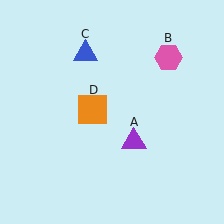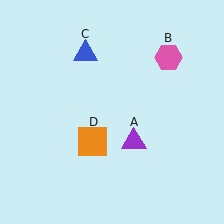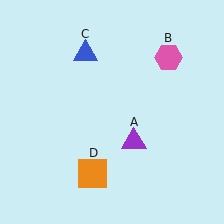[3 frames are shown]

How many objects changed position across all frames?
1 object changed position: orange square (object D).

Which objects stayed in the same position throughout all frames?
Purple triangle (object A) and pink hexagon (object B) and blue triangle (object C) remained stationary.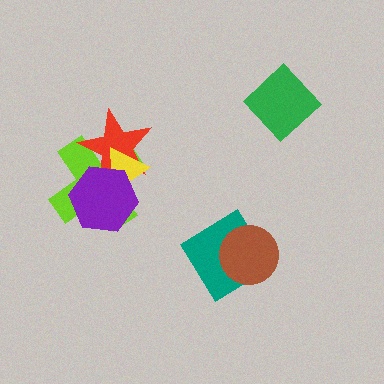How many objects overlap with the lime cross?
3 objects overlap with the lime cross.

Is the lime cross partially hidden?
Yes, it is partially covered by another shape.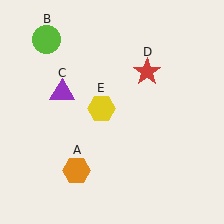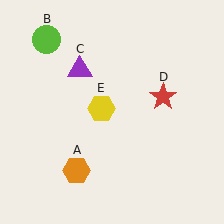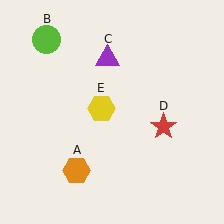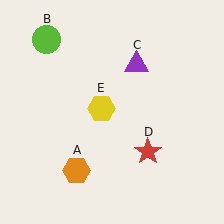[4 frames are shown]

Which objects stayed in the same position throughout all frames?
Orange hexagon (object A) and lime circle (object B) and yellow hexagon (object E) remained stationary.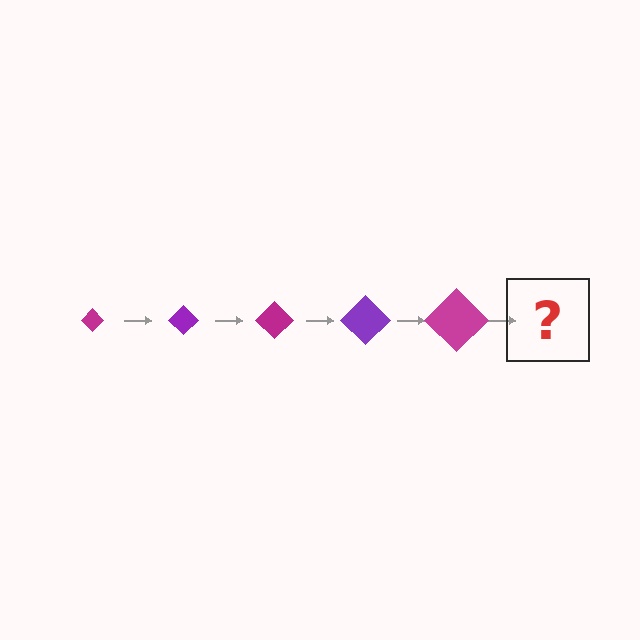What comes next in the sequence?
The next element should be a purple diamond, larger than the previous one.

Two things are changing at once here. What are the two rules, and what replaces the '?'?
The two rules are that the diamond grows larger each step and the color cycles through magenta and purple. The '?' should be a purple diamond, larger than the previous one.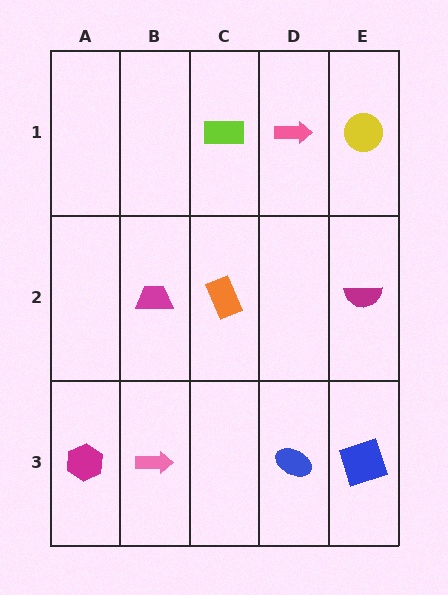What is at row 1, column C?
A lime rectangle.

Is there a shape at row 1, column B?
No, that cell is empty.